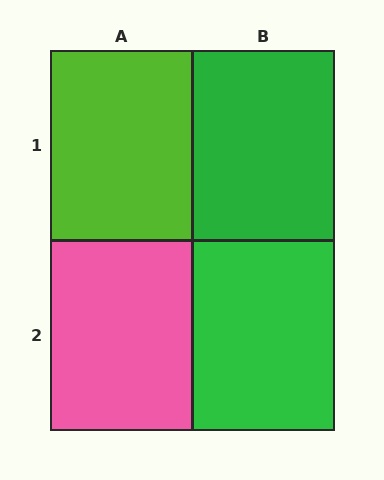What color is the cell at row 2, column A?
Pink.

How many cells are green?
2 cells are green.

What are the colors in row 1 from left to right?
Lime, green.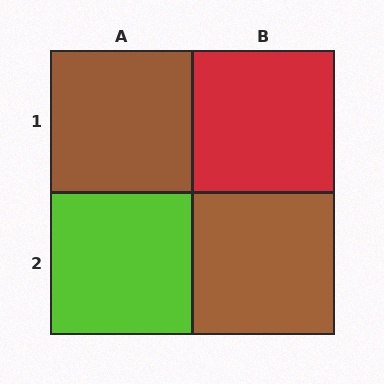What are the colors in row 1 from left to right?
Brown, red.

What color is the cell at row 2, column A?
Lime.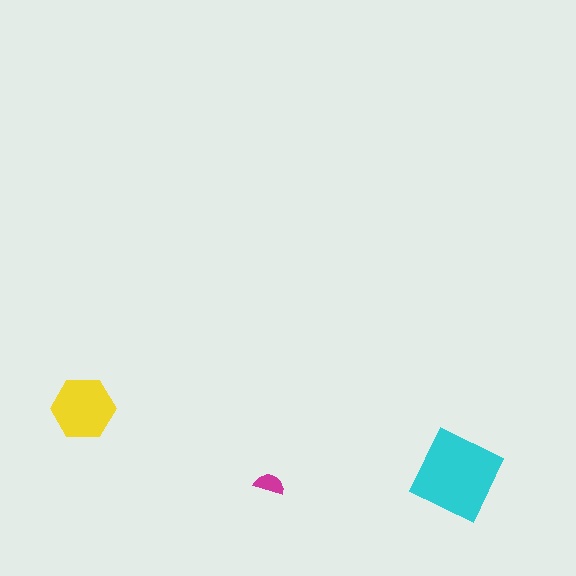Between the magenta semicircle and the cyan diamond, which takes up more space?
The cyan diamond.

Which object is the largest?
The cyan diamond.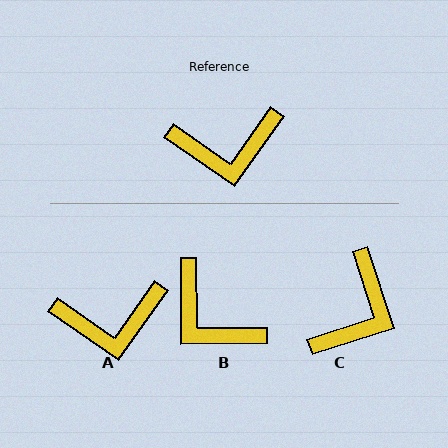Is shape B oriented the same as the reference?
No, it is off by about 55 degrees.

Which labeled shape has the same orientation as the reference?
A.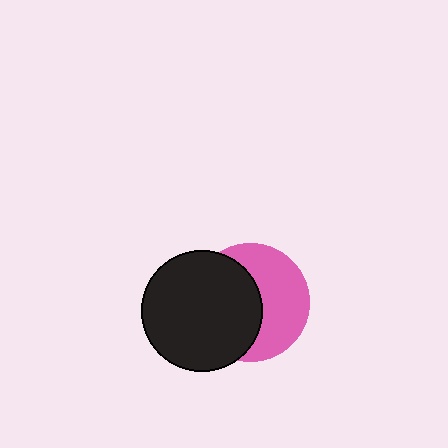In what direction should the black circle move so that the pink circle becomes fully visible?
The black circle should move left. That is the shortest direction to clear the overlap and leave the pink circle fully visible.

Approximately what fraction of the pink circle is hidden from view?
Roughly 51% of the pink circle is hidden behind the black circle.